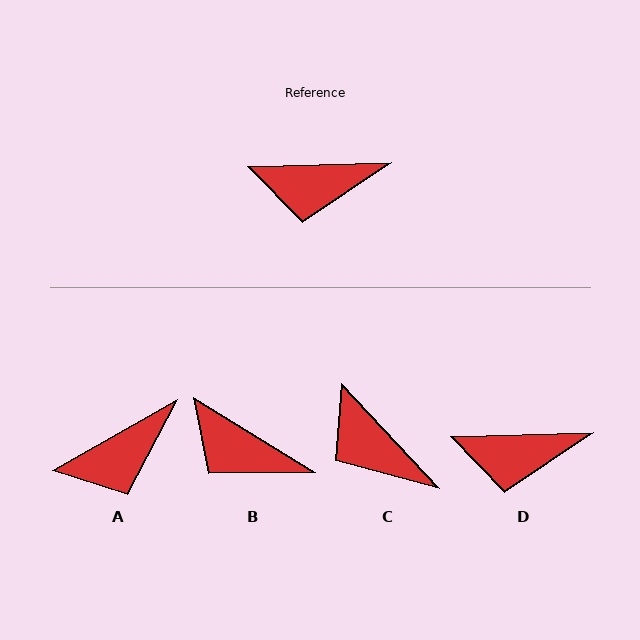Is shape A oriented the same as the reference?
No, it is off by about 28 degrees.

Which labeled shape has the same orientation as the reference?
D.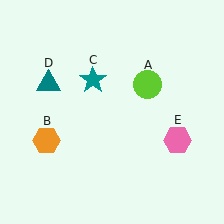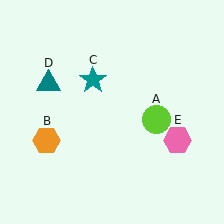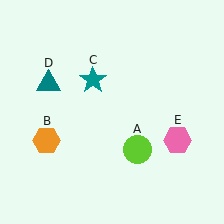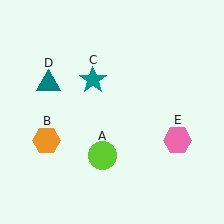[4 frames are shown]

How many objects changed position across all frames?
1 object changed position: lime circle (object A).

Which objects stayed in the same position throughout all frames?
Orange hexagon (object B) and teal star (object C) and teal triangle (object D) and pink hexagon (object E) remained stationary.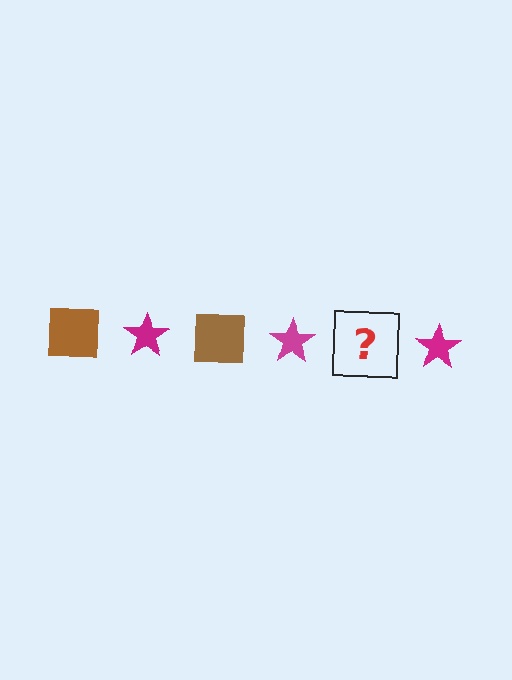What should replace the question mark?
The question mark should be replaced with a brown square.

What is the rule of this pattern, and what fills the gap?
The rule is that the pattern alternates between brown square and magenta star. The gap should be filled with a brown square.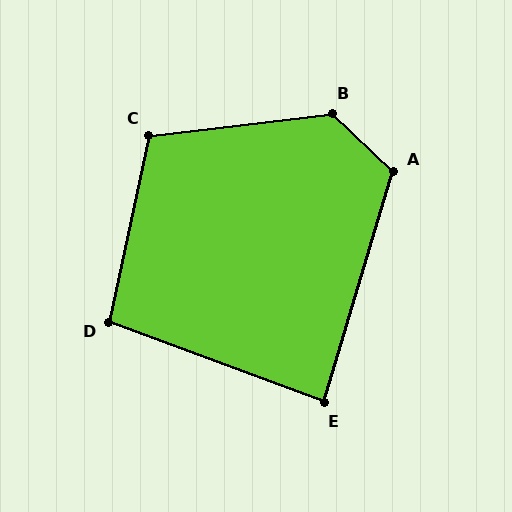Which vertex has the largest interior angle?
B, at approximately 130 degrees.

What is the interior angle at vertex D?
Approximately 98 degrees (obtuse).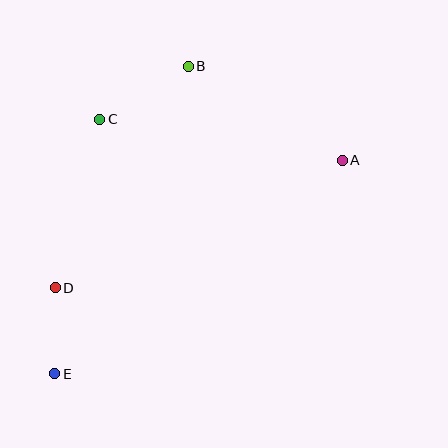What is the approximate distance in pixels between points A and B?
The distance between A and B is approximately 181 pixels.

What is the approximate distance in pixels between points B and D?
The distance between B and D is approximately 258 pixels.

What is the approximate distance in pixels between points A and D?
The distance between A and D is approximately 314 pixels.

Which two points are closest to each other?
Points D and E are closest to each other.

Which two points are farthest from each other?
Points A and E are farthest from each other.